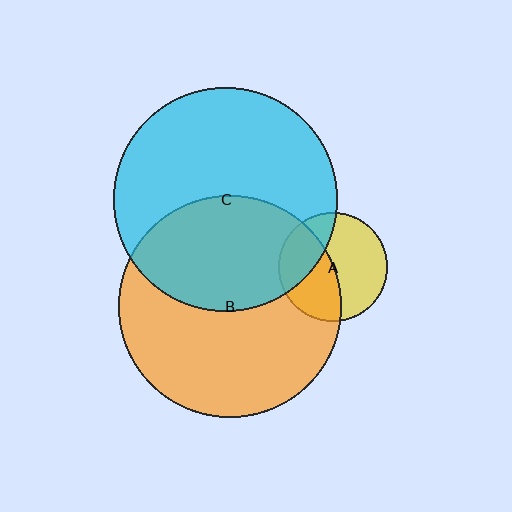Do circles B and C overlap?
Yes.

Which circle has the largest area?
Circle C (cyan).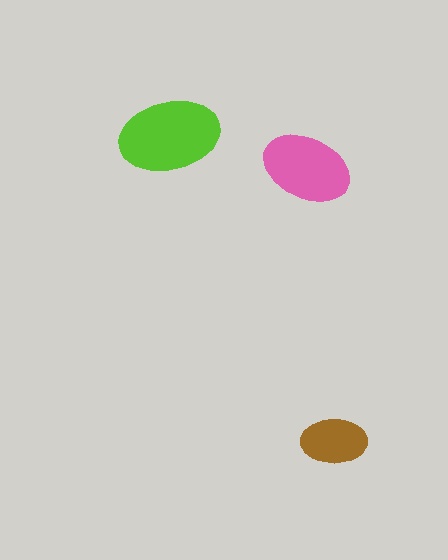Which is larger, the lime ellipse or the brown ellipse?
The lime one.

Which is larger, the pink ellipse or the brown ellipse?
The pink one.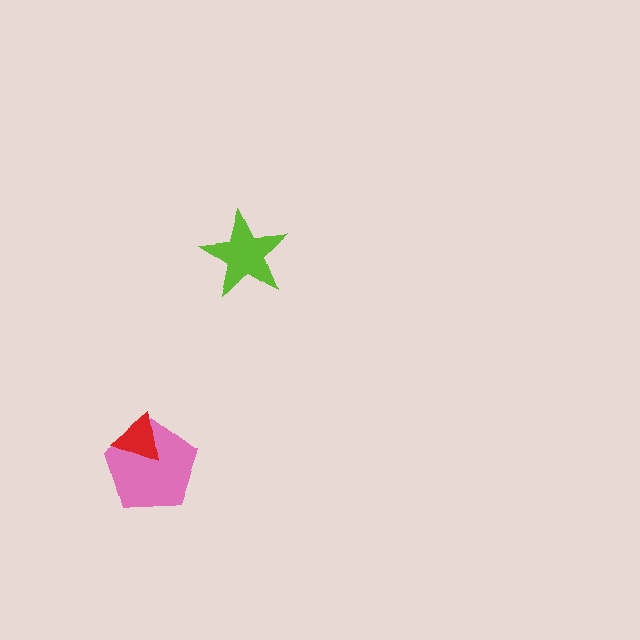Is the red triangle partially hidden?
No, no other shape covers it.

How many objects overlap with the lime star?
0 objects overlap with the lime star.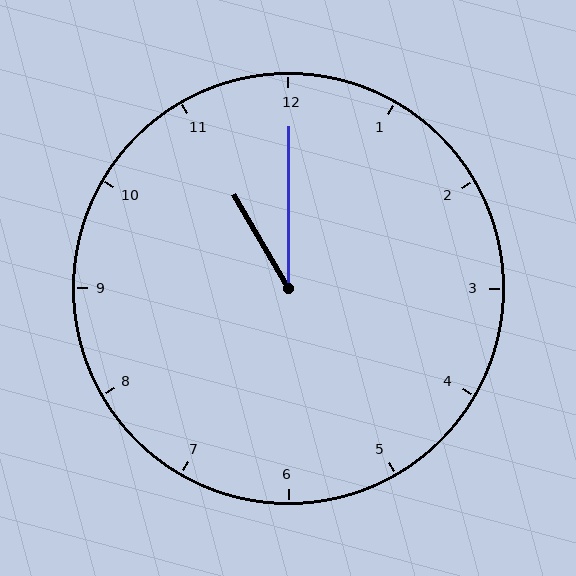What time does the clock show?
11:00.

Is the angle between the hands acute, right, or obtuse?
It is acute.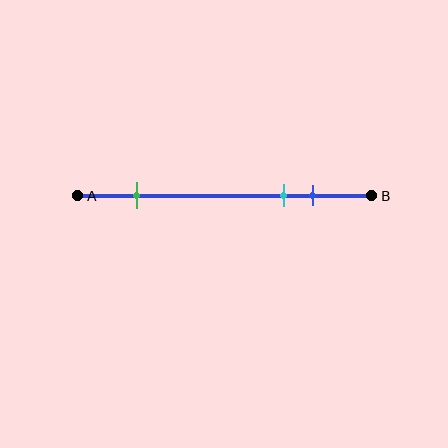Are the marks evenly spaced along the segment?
No, the marks are not evenly spaced.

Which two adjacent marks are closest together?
The cyan and blue marks are the closest adjacent pair.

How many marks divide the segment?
There are 3 marks dividing the segment.